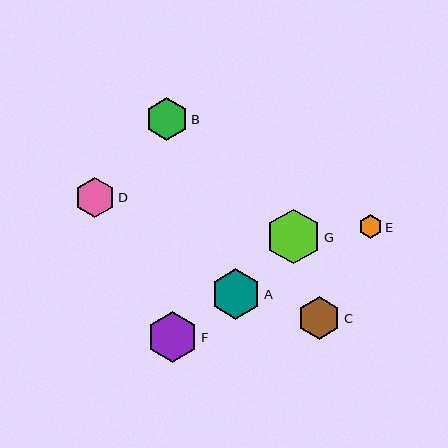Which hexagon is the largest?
Hexagon G is the largest with a size of approximately 55 pixels.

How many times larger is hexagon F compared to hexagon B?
Hexagon F is approximately 1.2 times the size of hexagon B.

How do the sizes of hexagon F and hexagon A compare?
Hexagon F and hexagon A are approximately the same size.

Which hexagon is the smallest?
Hexagon E is the smallest with a size of approximately 23 pixels.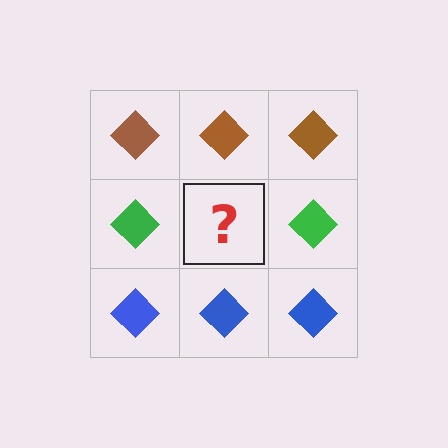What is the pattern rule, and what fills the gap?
The rule is that each row has a consistent color. The gap should be filled with a green diamond.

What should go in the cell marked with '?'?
The missing cell should contain a green diamond.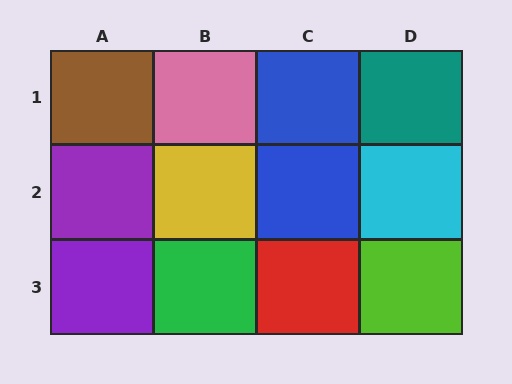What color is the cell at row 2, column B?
Yellow.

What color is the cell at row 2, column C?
Blue.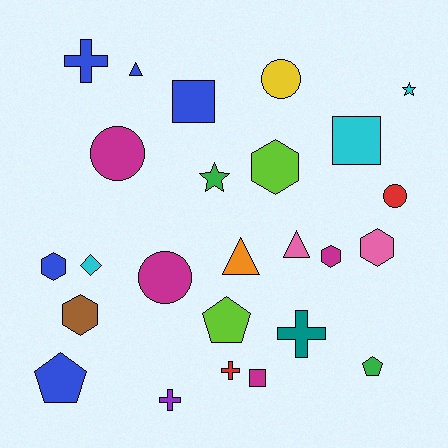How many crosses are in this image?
There are 4 crosses.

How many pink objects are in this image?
There are 2 pink objects.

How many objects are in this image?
There are 25 objects.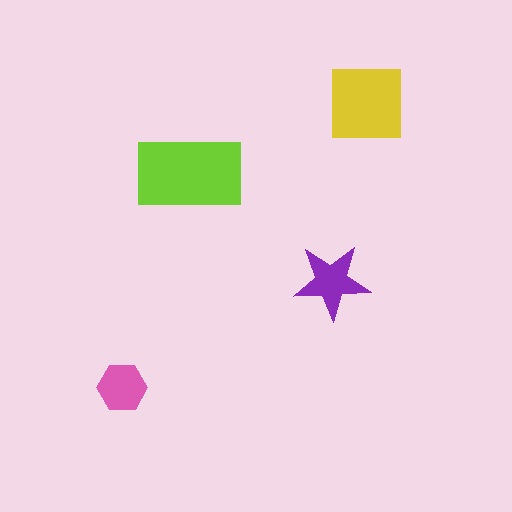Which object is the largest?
The lime rectangle.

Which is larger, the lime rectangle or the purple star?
The lime rectangle.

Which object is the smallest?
The pink hexagon.